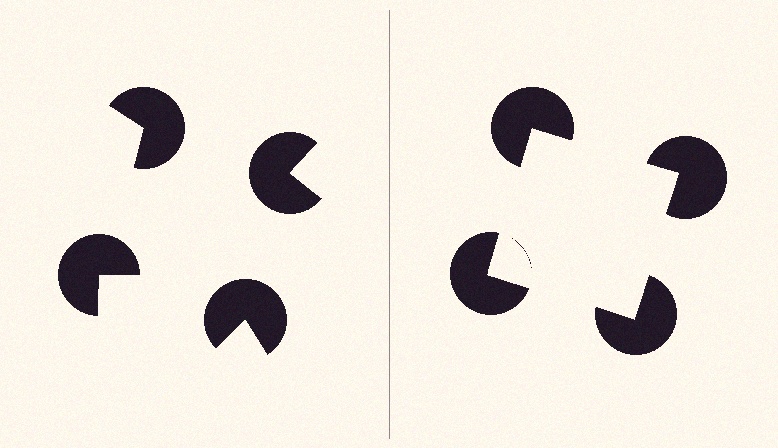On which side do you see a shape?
An illusory square appears on the right side. On the left side the wedge cuts are rotated, so no coherent shape forms.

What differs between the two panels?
The pac-man discs are positioned identically on both sides; only the wedge orientations differ. On the right they align to a square; on the left they are misaligned.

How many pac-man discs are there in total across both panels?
8 — 4 on each side.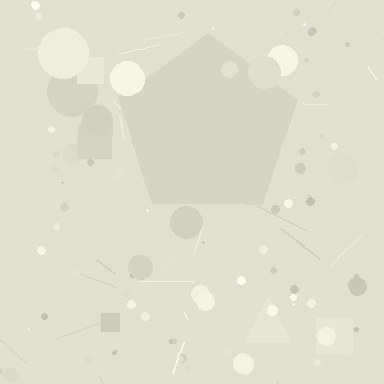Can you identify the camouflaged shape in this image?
The camouflaged shape is a pentagon.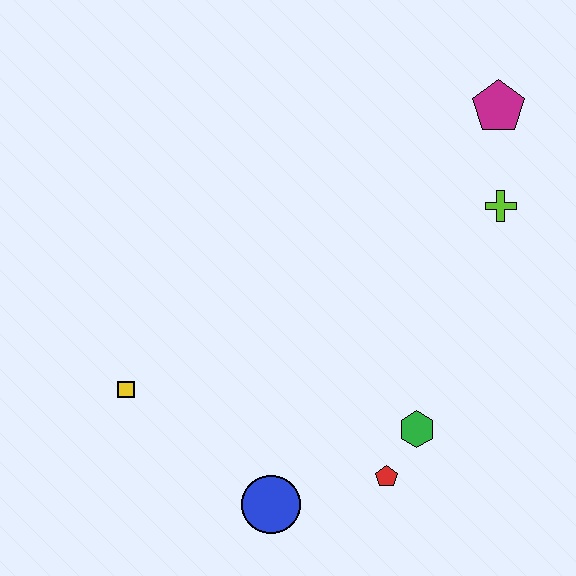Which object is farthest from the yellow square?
The magenta pentagon is farthest from the yellow square.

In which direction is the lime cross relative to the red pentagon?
The lime cross is above the red pentagon.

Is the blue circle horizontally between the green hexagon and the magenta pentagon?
No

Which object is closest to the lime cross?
The magenta pentagon is closest to the lime cross.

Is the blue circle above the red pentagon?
No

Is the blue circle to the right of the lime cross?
No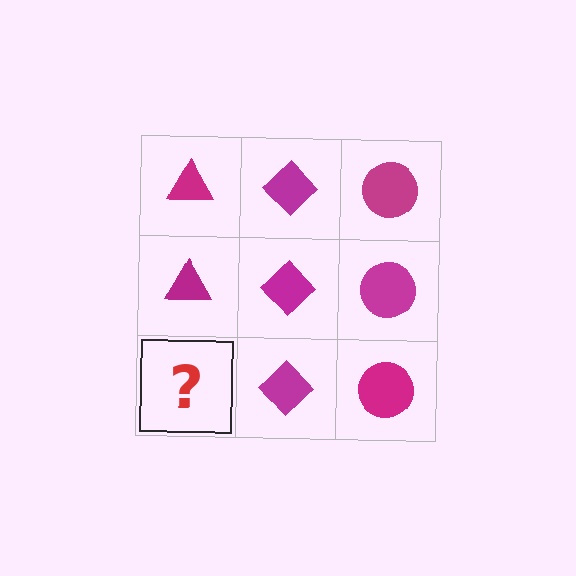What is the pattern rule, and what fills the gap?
The rule is that each column has a consistent shape. The gap should be filled with a magenta triangle.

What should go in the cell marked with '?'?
The missing cell should contain a magenta triangle.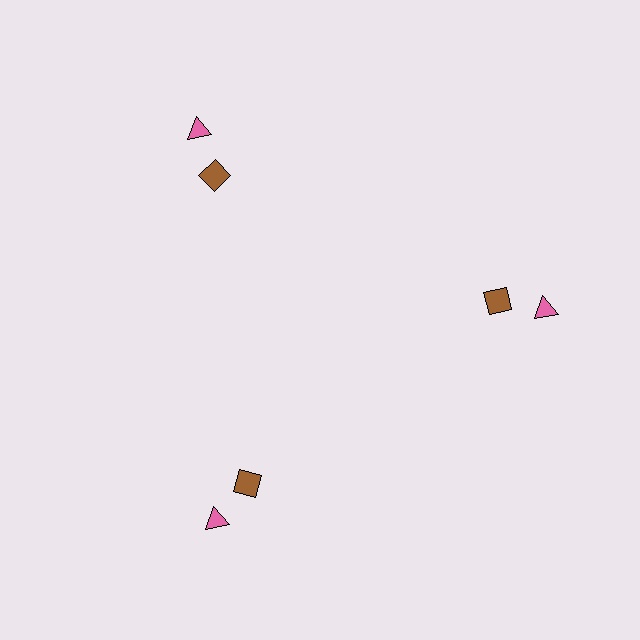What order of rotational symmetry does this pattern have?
This pattern has 3-fold rotational symmetry.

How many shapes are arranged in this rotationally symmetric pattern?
There are 6 shapes, arranged in 3 groups of 2.